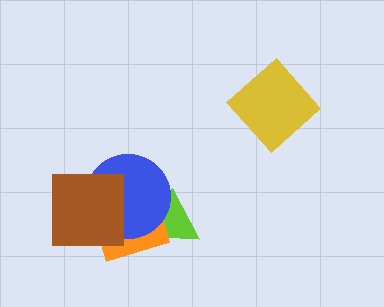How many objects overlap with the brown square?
2 objects overlap with the brown square.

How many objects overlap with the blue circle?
3 objects overlap with the blue circle.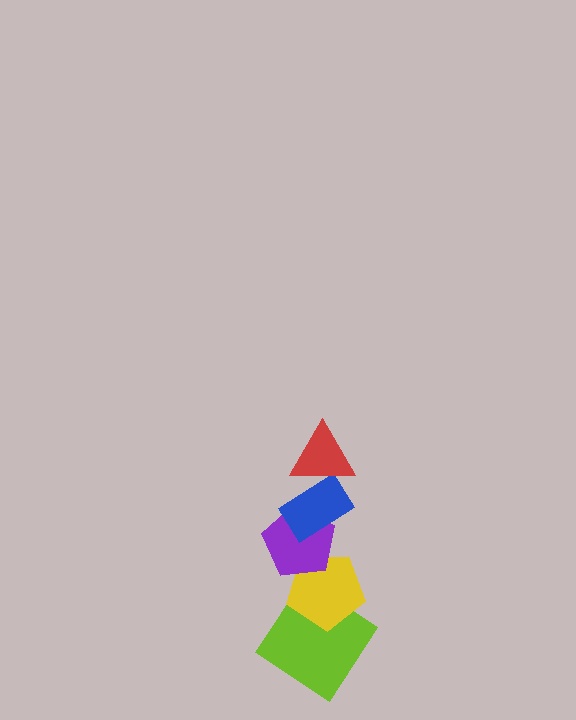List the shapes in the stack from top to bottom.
From top to bottom: the red triangle, the blue rectangle, the purple pentagon, the yellow pentagon, the lime diamond.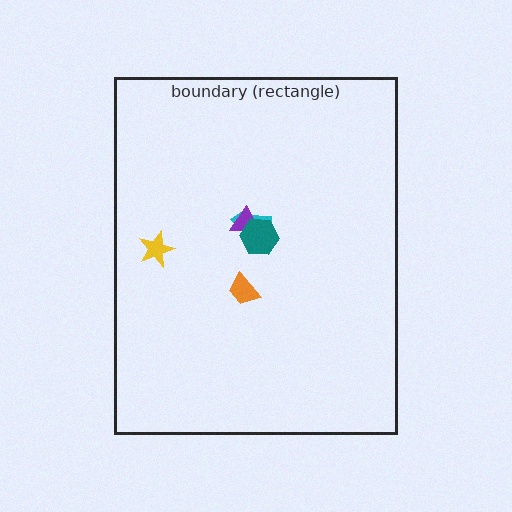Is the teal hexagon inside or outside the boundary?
Inside.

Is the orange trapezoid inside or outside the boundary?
Inside.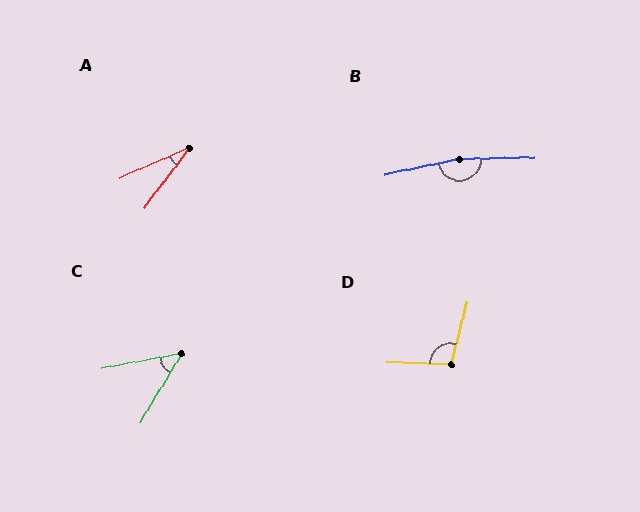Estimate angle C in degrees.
Approximately 48 degrees.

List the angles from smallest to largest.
A (29°), C (48°), D (102°), B (169°).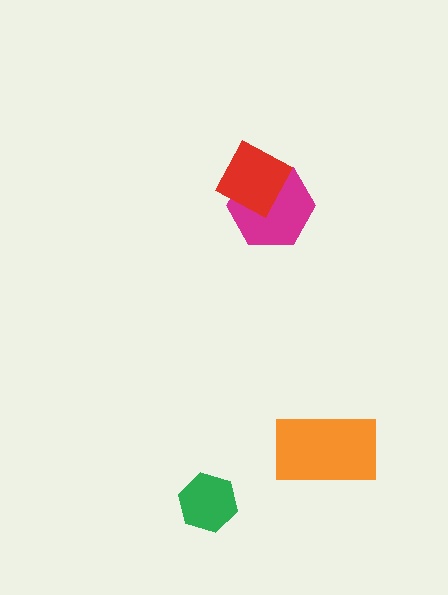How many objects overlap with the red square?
1 object overlaps with the red square.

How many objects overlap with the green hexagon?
0 objects overlap with the green hexagon.